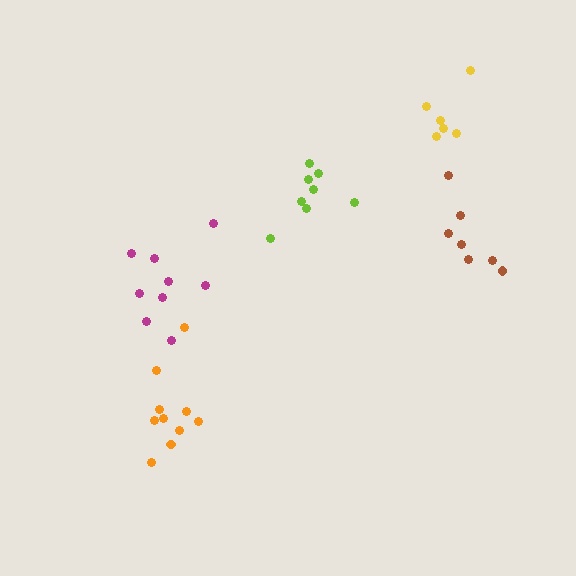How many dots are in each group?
Group 1: 6 dots, Group 2: 8 dots, Group 3: 7 dots, Group 4: 10 dots, Group 5: 9 dots (40 total).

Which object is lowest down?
The orange cluster is bottommost.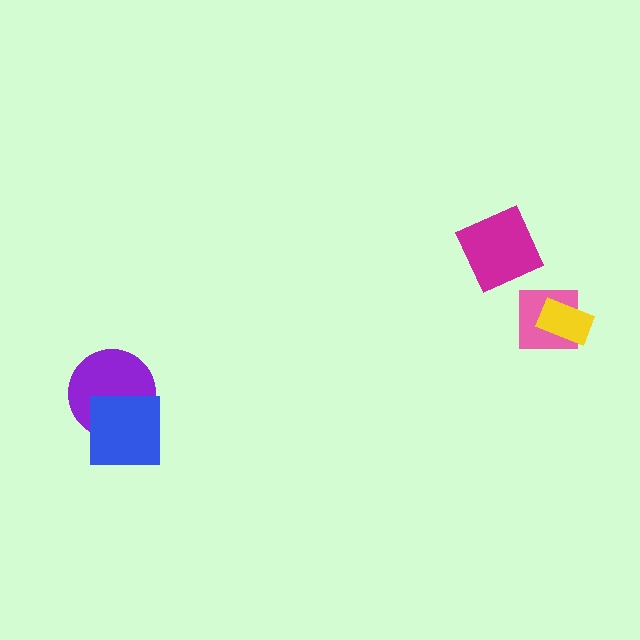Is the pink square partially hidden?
Yes, it is partially covered by another shape.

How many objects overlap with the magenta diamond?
0 objects overlap with the magenta diamond.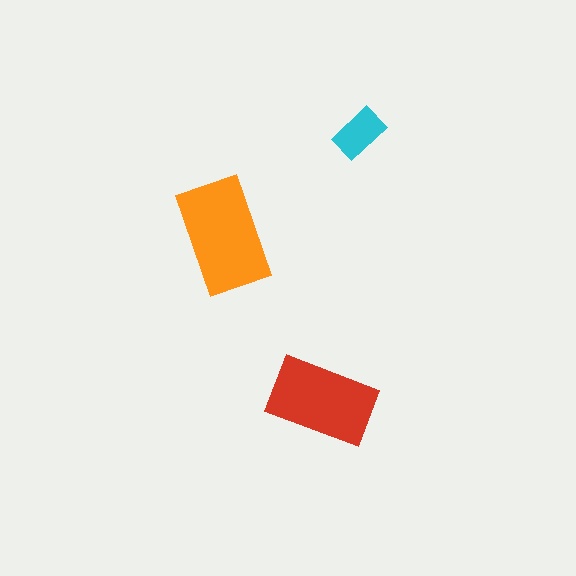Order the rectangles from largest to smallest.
the orange one, the red one, the cyan one.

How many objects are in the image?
There are 3 objects in the image.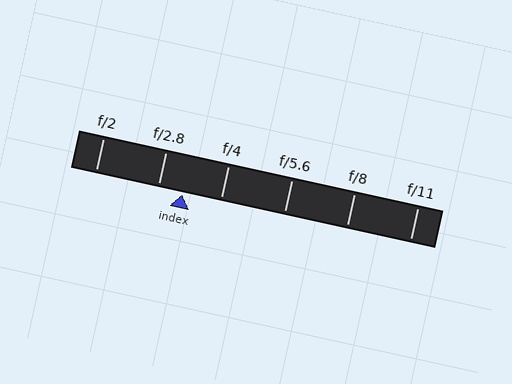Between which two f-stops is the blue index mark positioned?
The index mark is between f/2.8 and f/4.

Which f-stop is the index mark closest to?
The index mark is closest to f/2.8.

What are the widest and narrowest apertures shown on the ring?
The widest aperture shown is f/2 and the narrowest is f/11.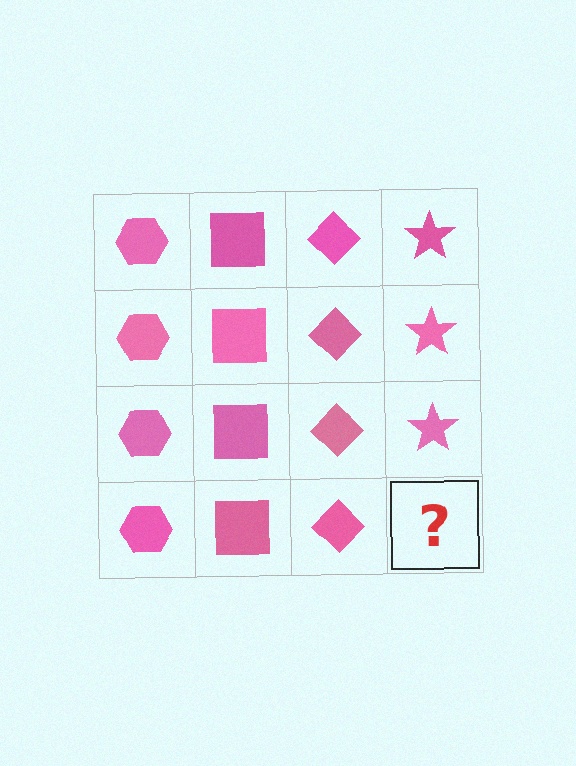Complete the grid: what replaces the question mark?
The question mark should be replaced with a pink star.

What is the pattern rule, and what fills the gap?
The rule is that each column has a consistent shape. The gap should be filled with a pink star.